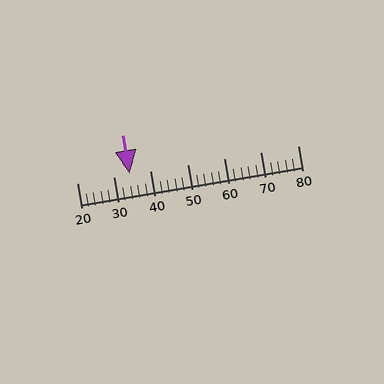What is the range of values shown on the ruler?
The ruler shows values from 20 to 80.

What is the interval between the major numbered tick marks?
The major tick marks are spaced 10 units apart.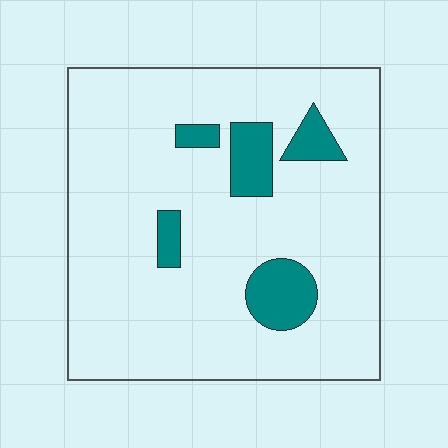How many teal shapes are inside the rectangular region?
5.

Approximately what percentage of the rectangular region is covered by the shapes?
Approximately 10%.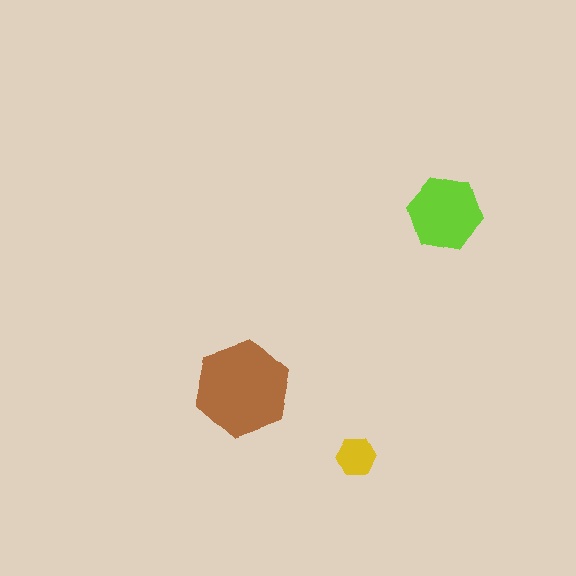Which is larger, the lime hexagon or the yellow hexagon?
The lime one.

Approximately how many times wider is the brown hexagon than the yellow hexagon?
About 2.5 times wider.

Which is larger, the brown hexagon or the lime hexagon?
The brown one.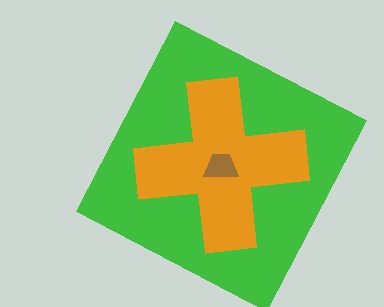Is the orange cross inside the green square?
Yes.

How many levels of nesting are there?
3.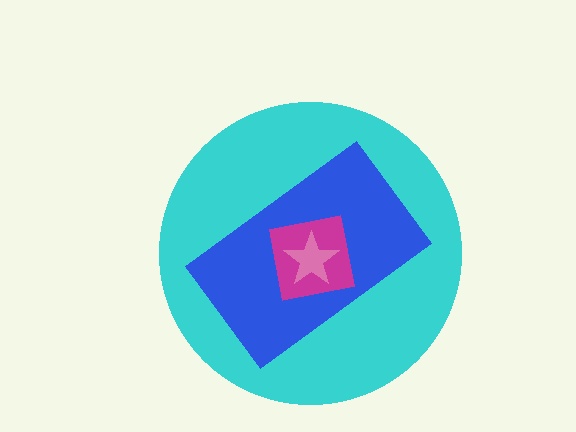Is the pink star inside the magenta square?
Yes.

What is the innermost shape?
The pink star.